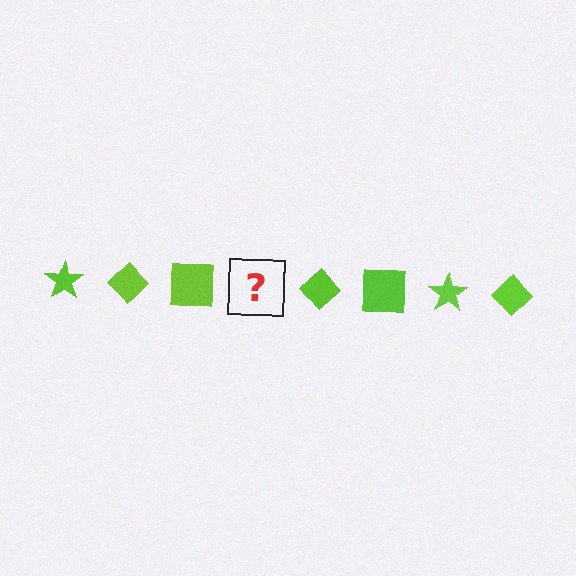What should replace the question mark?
The question mark should be replaced with a lime star.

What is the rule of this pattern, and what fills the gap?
The rule is that the pattern cycles through star, diamond, square shapes in lime. The gap should be filled with a lime star.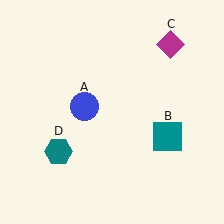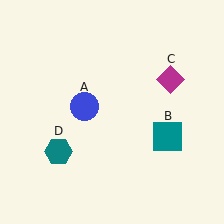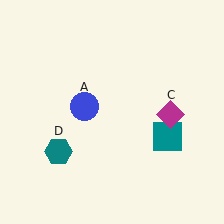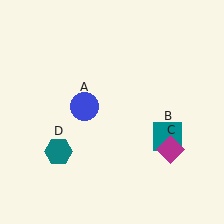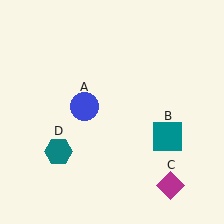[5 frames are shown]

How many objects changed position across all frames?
1 object changed position: magenta diamond (object C).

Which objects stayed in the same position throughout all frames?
Blue circle (object A) and teal square (object B) and teal hexagon (object D) remained stationary.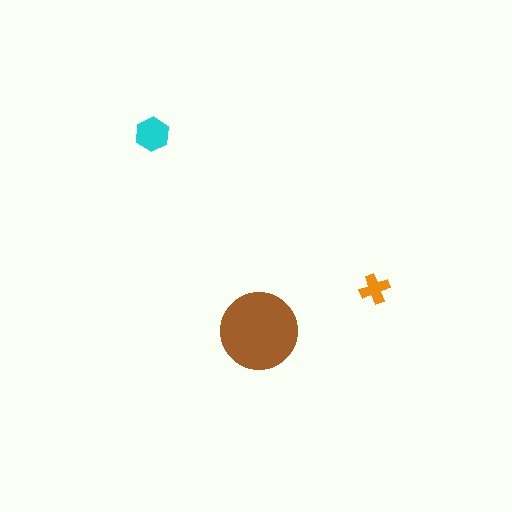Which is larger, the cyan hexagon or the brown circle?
The brown circle.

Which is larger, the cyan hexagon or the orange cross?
The cyan hexagon.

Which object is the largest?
The brown circle.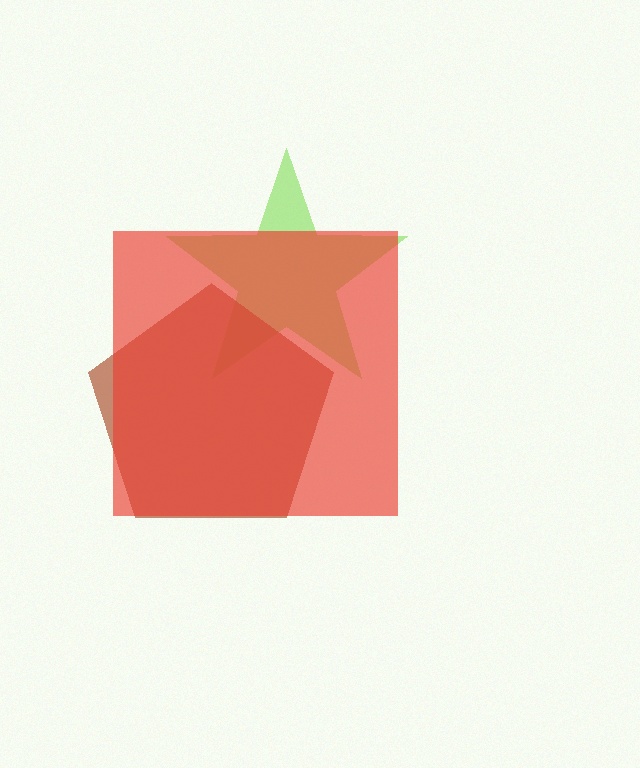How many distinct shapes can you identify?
There are 3 distinct shapes: a lime star, a brown pentagon, a red square.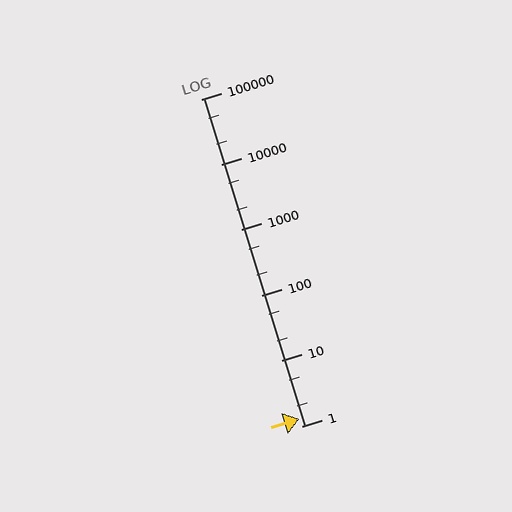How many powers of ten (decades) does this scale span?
The scale spans 5 decades, from 1 to 100000.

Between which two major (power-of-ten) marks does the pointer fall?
The pointer is between 1 and 10.